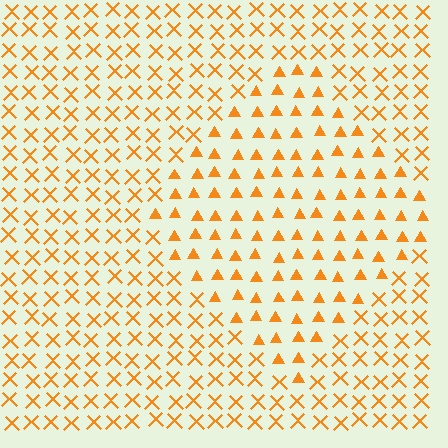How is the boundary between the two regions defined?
The boundary is defined by a change in element shape: triangles inside vs. X marks outside. All elements share the same color and spacing.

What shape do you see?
I see a diamond.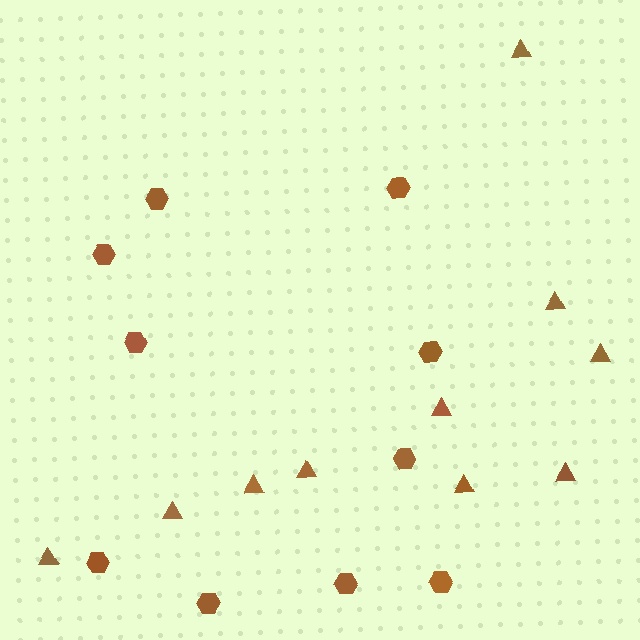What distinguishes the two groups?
There are 2 groups: one group of triangles (10) and one group of hexagons (10).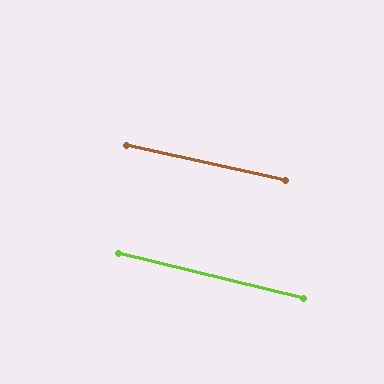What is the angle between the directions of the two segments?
Approximately 1 degree.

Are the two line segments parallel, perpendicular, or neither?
Parallel — their directions differ by only 1.2°.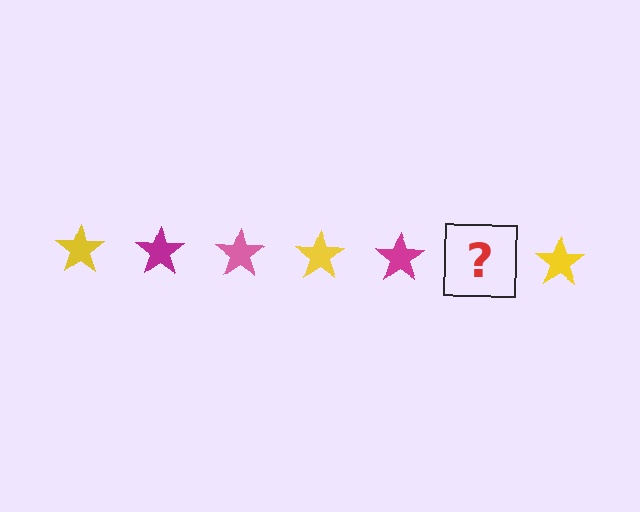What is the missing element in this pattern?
The missing element is a pink star.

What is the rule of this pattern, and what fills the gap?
The rule is that the pattern cycles through yellow, magenta, pink stars. The gap should be filled with a pink star.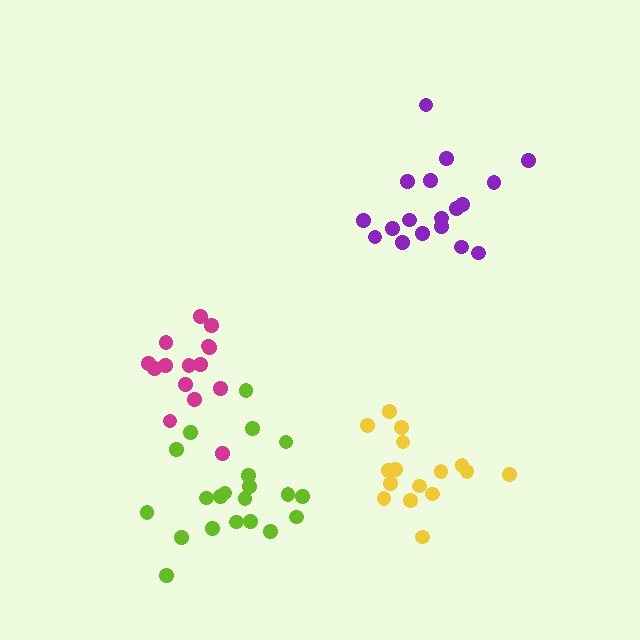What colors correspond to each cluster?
The clusters are colored: lime, purple, magenta, yellow.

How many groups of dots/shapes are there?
There are 4 groups.